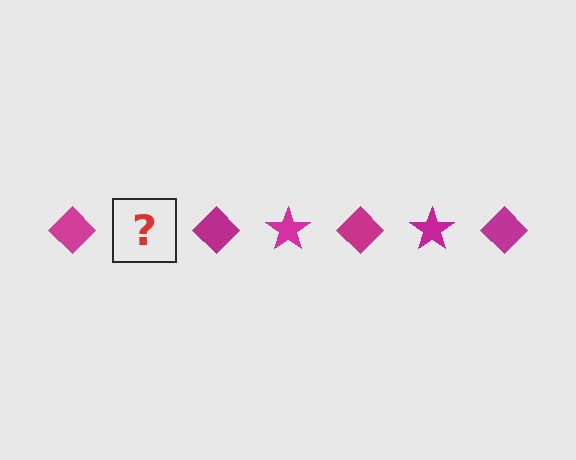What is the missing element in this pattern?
The missing element is a magenta star.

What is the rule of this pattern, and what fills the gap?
The rule is that the pattern cycles through diamond, star shapes in magenta. The gap should be filled with a magenta star.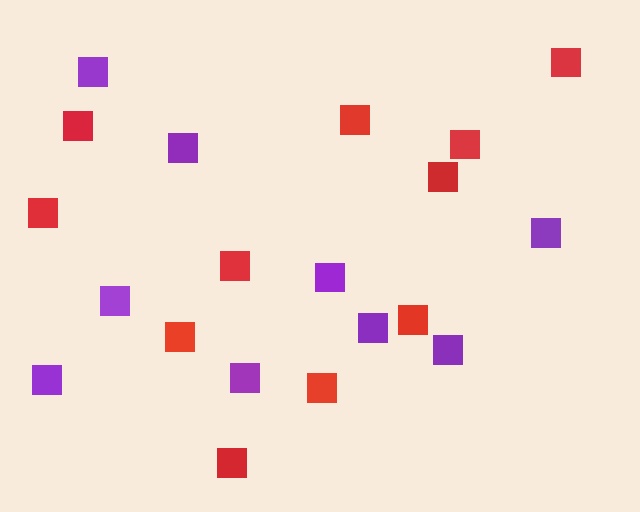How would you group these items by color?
There are 2 groups: one group of red squares (11) and one group of purple squares (9).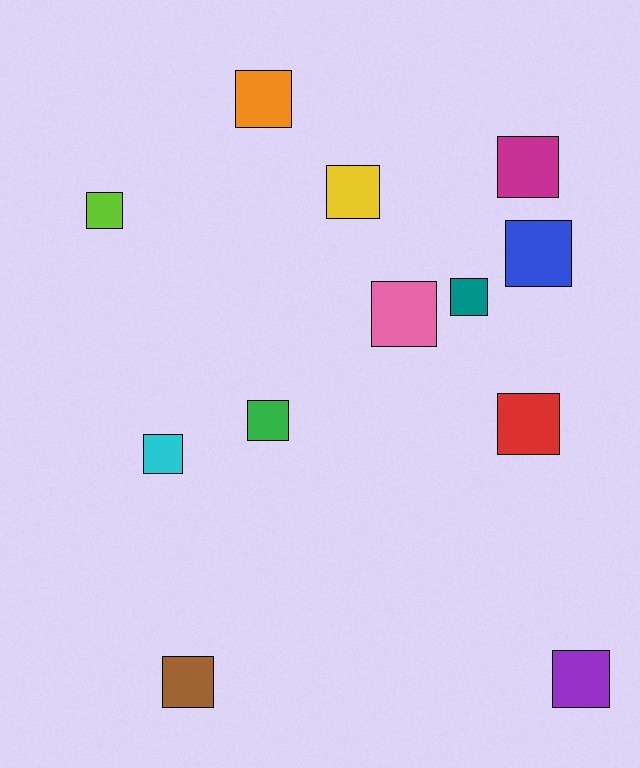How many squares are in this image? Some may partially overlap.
There are 12 squares.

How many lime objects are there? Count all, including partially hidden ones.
There is 1 lime object.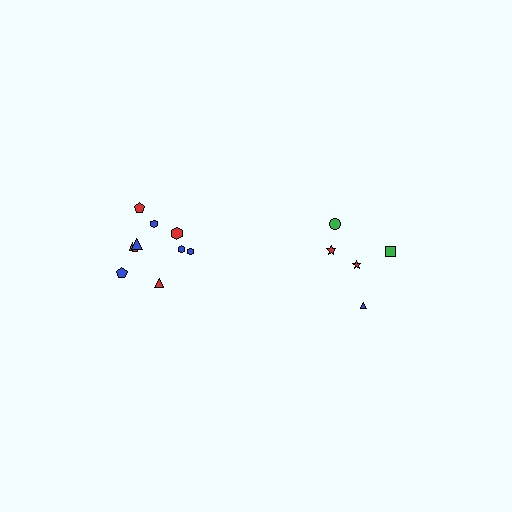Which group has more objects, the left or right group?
The left group.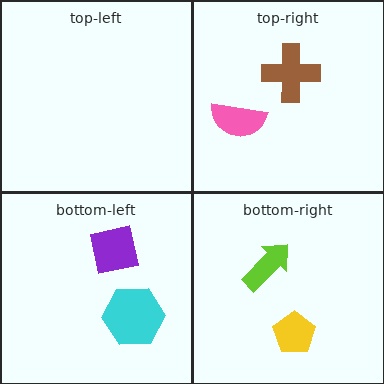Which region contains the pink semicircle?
The top-right region.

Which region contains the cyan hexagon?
The bottom-left region.